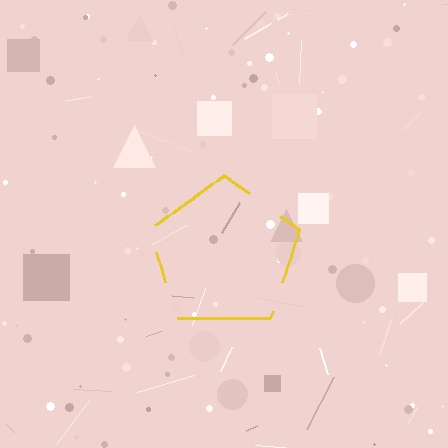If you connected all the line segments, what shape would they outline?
They would outline a pentagon.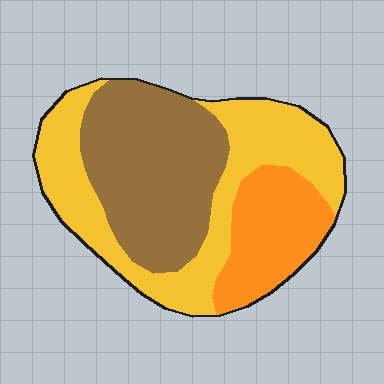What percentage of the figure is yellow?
Yellow covers around 40% of the figure.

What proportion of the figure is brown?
Brown covers 39% of the figure.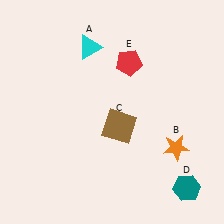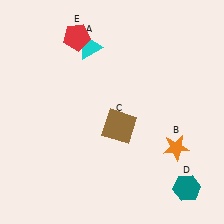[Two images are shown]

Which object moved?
The red pentagon (E) moved left.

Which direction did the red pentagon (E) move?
The red pentagon (E) moved left.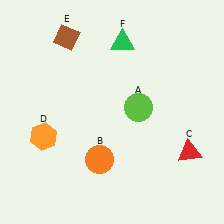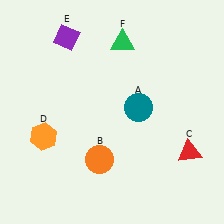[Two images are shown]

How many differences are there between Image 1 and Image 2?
There are 2 differences between the two images.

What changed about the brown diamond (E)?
In Image 1, E is brown. In Image 2, it changed to purple.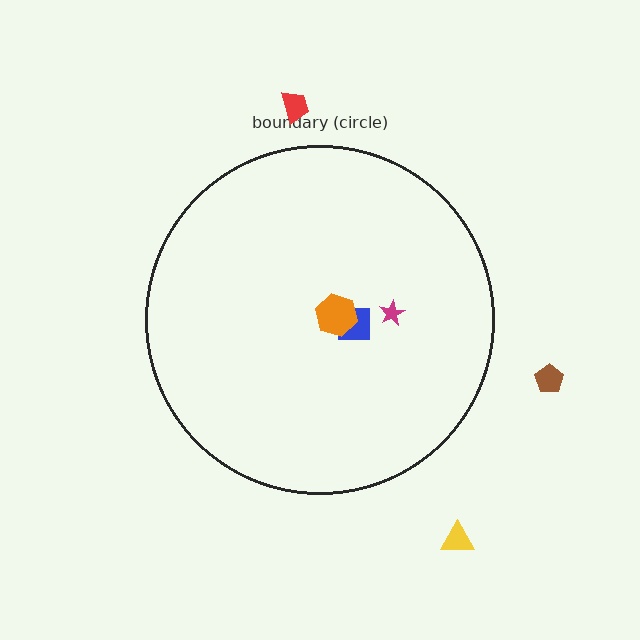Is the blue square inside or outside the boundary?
Inside.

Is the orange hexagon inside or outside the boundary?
Inside.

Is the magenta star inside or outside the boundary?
Inside.